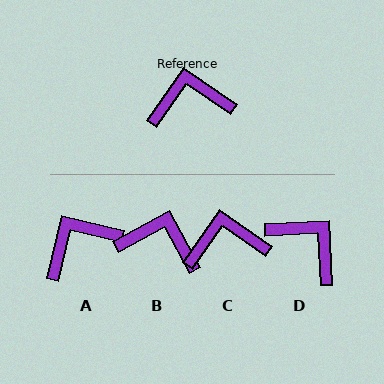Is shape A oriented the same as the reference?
No, it is off by about 22 degrees.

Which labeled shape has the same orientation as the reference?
C.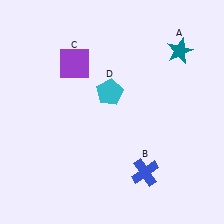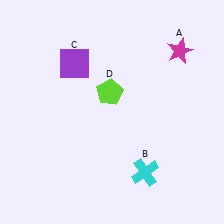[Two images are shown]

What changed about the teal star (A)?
In Image 1, A is teal. In Image 2, it changed to magenta.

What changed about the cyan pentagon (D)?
In Image 1, D is cyan. In Image 2, it changed to lime.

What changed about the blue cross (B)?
In Image 1, B is blue. In Image 2, it changed to cyan.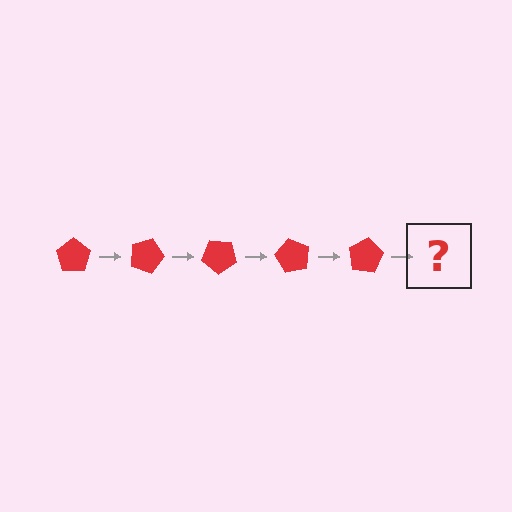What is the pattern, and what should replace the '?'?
The pattern is that the pentagon rotates 20 degrees each step. The '?' should be a red pentagon rotated 100 degrees.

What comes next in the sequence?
The next element should be a red pentagon rotated 100 degrees.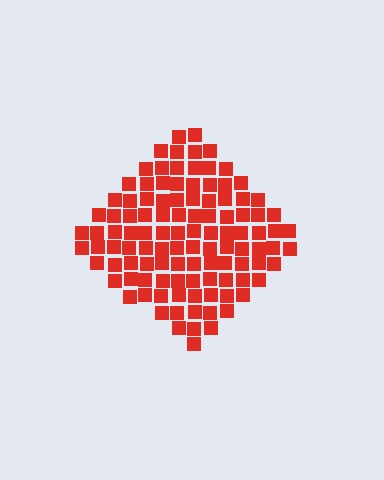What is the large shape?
The large shape is a diamond.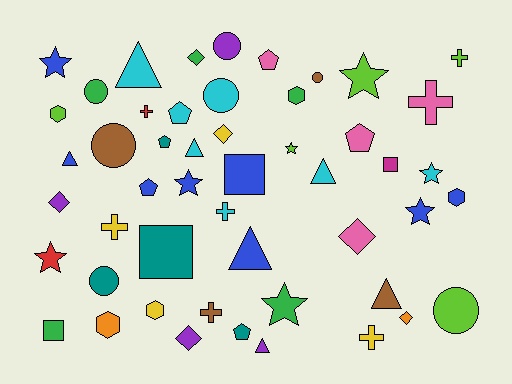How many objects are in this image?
There are 50 objects.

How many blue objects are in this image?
There are 8 blue objects.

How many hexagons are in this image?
There are 5 hexagons.